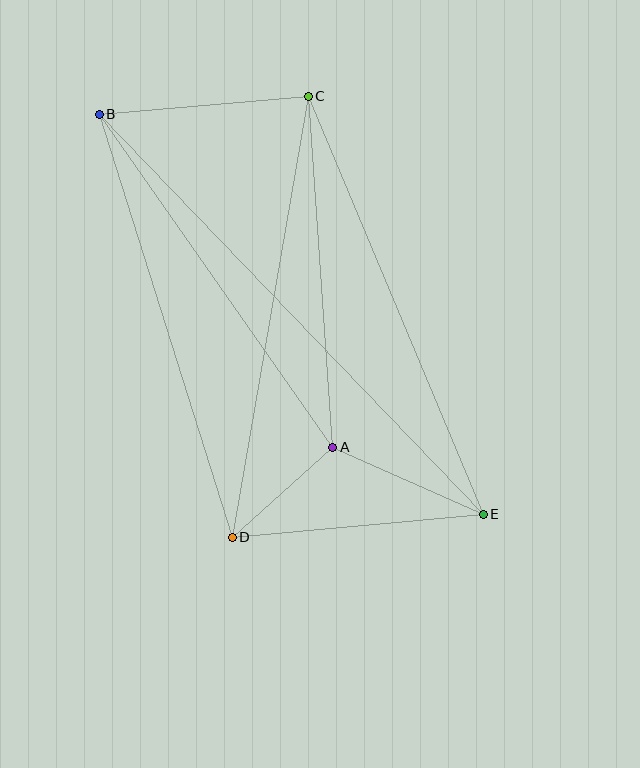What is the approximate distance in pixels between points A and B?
The distance between A and B is approximately 407 pixels.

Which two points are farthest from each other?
Points B and E are farthest from each other.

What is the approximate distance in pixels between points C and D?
The distance between C and D is approximately 448 pixels.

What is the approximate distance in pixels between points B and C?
The distance between B and C is approximately 210 pixels.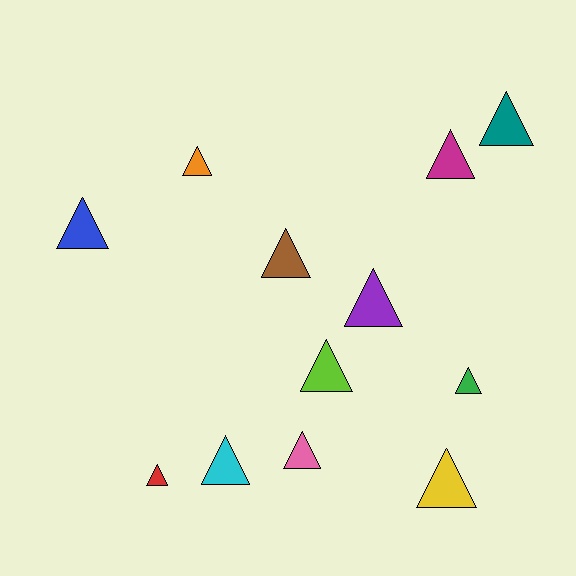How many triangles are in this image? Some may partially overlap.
There are 12 triangles.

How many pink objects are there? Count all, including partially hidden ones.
There is 1 pink object.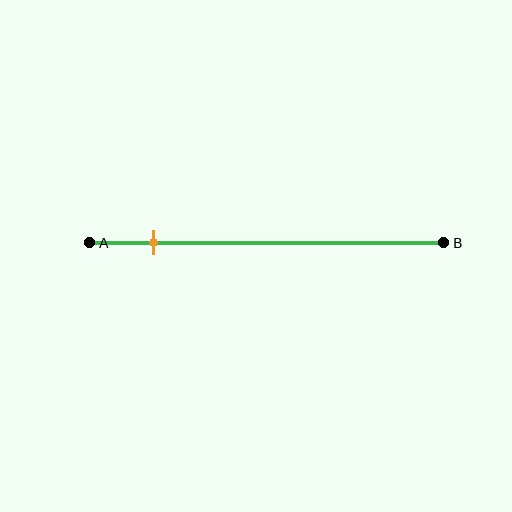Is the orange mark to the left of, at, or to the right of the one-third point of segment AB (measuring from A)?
The orange mark is to the left of the one-third point of segment AB.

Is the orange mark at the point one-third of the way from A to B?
No, the mark is at about 20% from A, not at the 33% one-third point.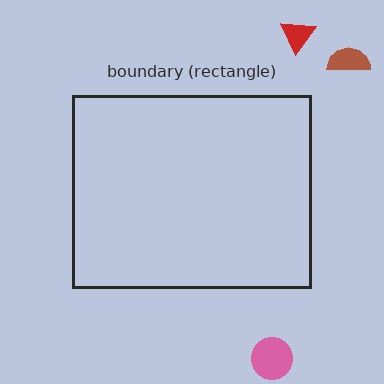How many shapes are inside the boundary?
0 inside, 3 outside.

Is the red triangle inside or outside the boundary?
Outside.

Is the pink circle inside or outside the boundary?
Outside.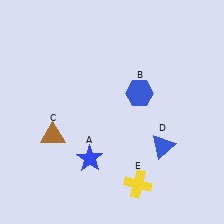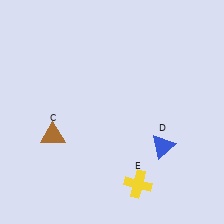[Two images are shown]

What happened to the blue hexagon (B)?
The blue hexagon (B) was removed in Image 2. It was in the top-right area of Image 1.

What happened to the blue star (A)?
The blue star (A) was removed in Image 2. It was in the bottom-left area of Image 1.